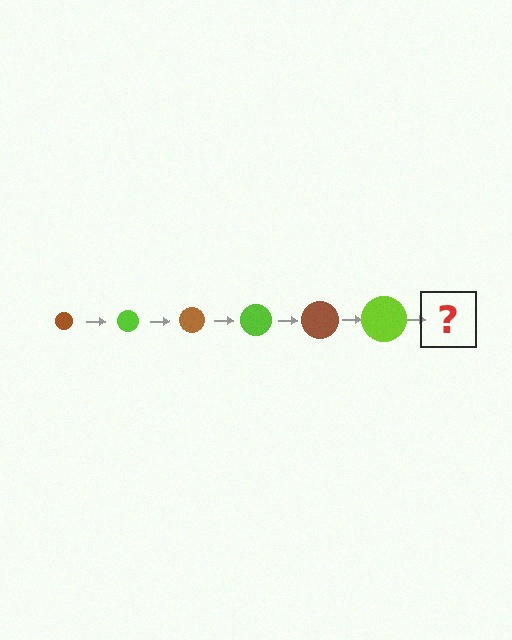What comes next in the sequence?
The next element should be a brown circle, larger than the previous one.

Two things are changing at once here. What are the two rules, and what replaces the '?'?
The two rules are that the circle grows larger each step and the color cycles through brown and lime. The '?' should be a brown circle, larger than the previous one.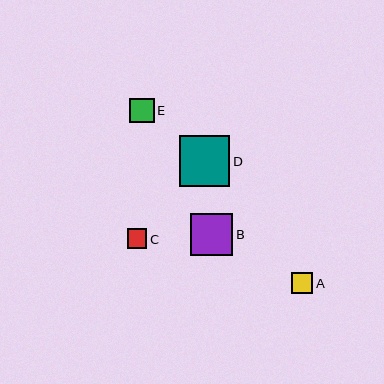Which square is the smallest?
Square C is the smallest with a size of approximately 19 pixels.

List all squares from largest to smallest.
From largest to smallest: D, B, E, A, C.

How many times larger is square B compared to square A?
Square B is approximately 2.0 times the size of square A.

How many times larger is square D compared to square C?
Square D is approximately 2.6 times the size of square C.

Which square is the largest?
Square D is the largest with a size of approximately 51 pixels.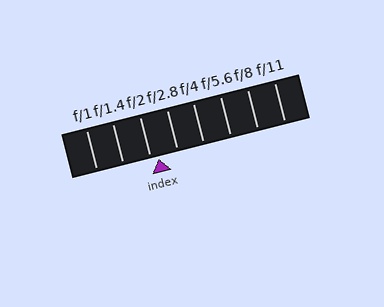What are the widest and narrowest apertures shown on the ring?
The widest aperture shown is f/1 and the narrowest is f/11.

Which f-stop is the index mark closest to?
The index mark is closest to f/2.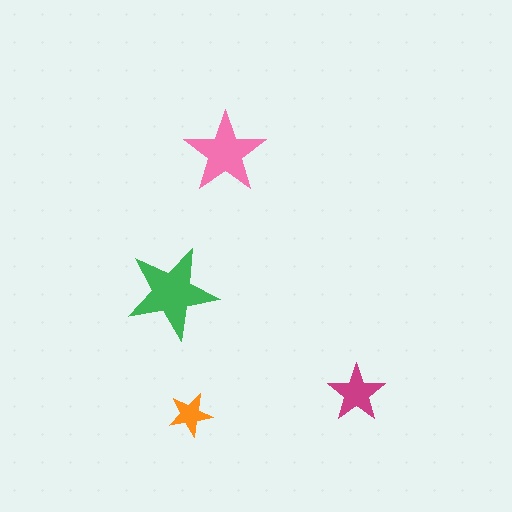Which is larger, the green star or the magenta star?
The green one.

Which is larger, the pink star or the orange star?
The pink one.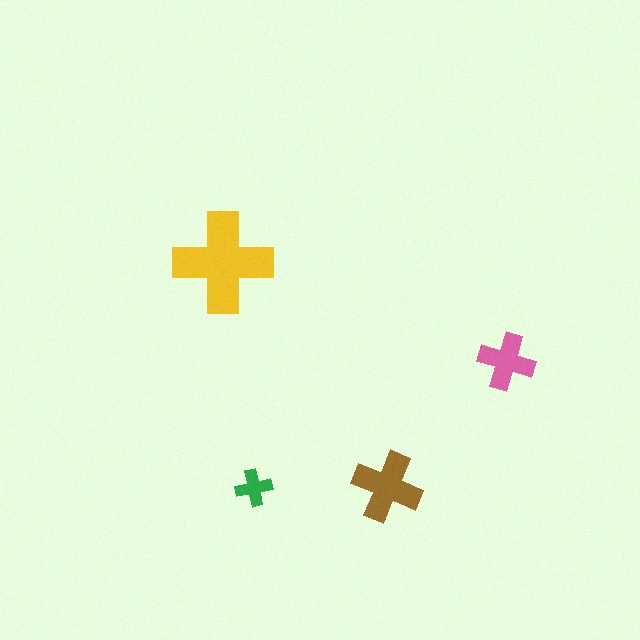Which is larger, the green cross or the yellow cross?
The yellow one.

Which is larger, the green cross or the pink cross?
The pink one.